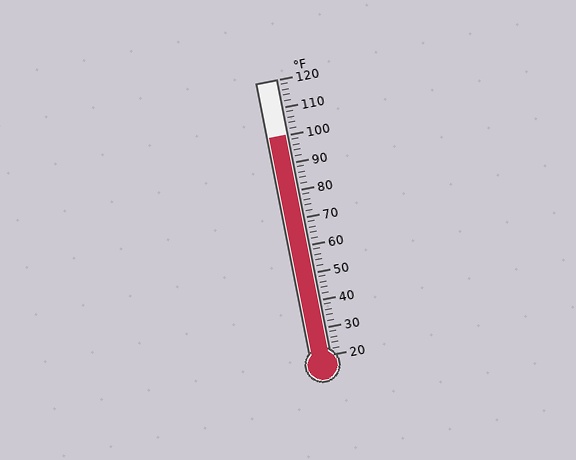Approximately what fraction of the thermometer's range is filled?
The thermometer is filled to approximately 80% of its range.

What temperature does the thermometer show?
The thermometer shows approximately 100°F.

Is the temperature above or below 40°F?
The temperature is above 40°F.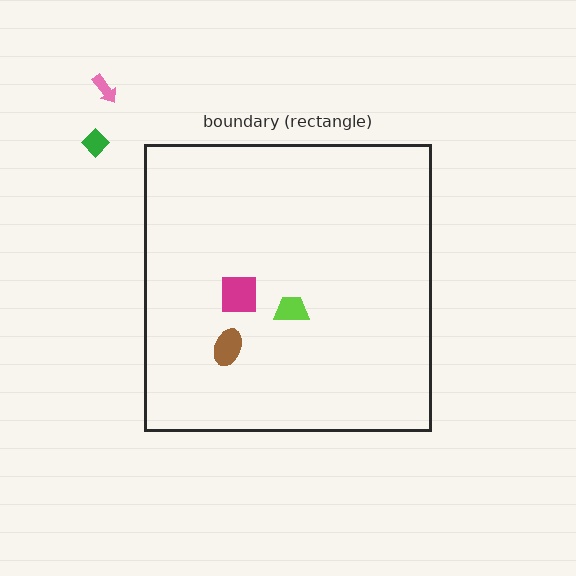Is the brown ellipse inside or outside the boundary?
Inside.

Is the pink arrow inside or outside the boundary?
Outside.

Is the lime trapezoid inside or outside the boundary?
Inside.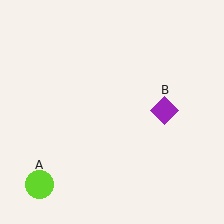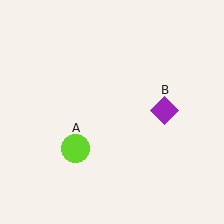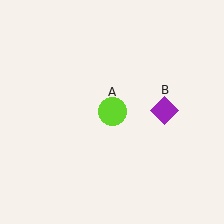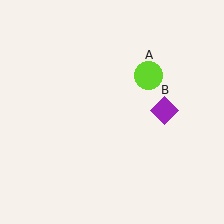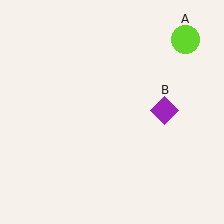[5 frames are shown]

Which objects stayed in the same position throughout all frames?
Purple diamond (object B) remained stationary.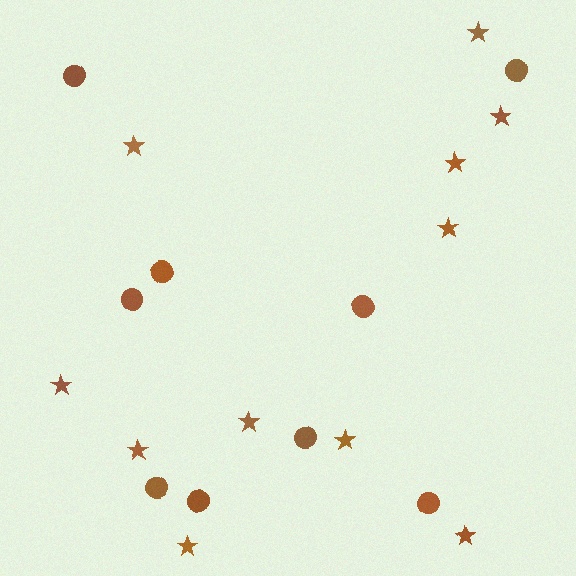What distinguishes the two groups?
There are 2 groups: one group of circles (9) and one group of stars (11).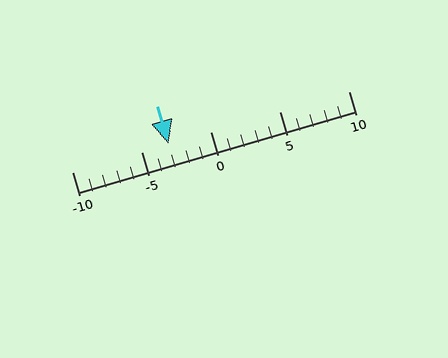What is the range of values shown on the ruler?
The ruler shows values from -10 to 10.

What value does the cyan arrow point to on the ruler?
The cyan arrow points to approximately -3.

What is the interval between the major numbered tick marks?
The major tick marks are spaced 5 units apart.